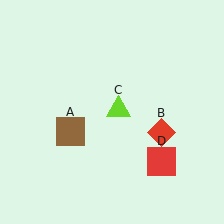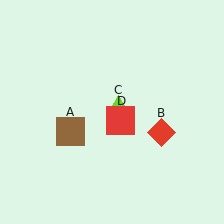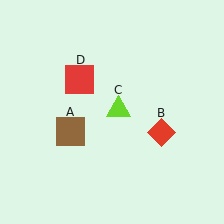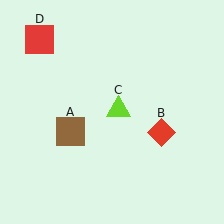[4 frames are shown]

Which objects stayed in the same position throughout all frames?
Brown square (object A) and red diamond (object B) and lime triangle (object C) remained stationary.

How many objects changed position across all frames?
1 object changed position: red square (object D).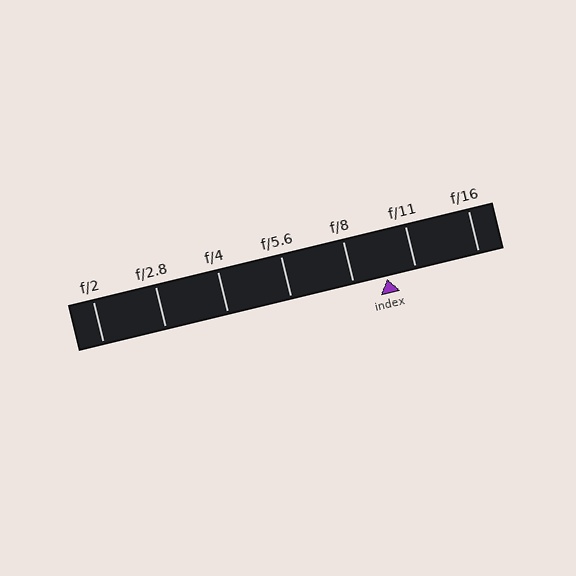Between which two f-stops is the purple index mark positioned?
The index mark is between f/8 and f/11.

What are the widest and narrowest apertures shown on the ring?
The widest aperture shown is f/2 and the narrowest is f/16.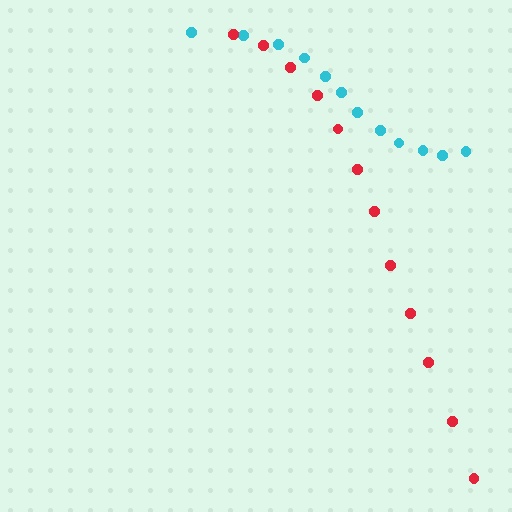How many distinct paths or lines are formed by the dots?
There are 2 distinct paths.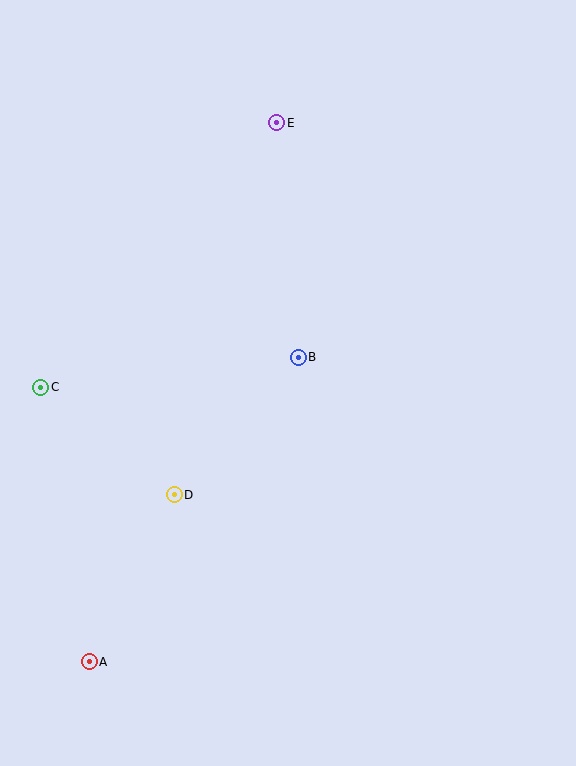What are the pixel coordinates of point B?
Point B is at (298, 357).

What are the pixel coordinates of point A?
Point A is at (89, 662).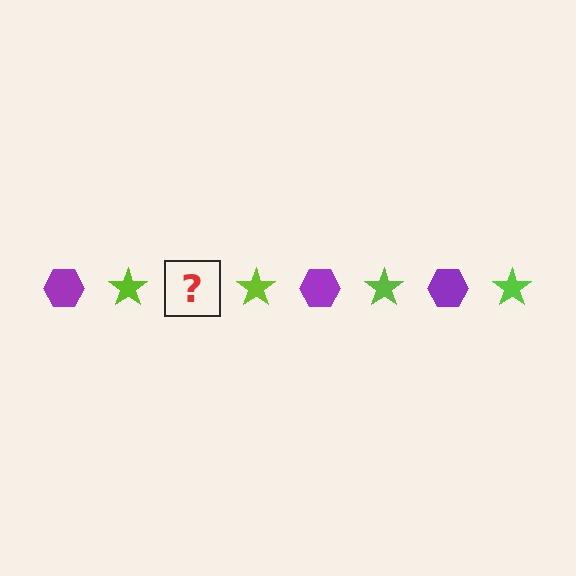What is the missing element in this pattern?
The missing element is a purple hexagon.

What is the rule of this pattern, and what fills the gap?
The rule is that the pattern alternates between purple hexagon and lime star. The gap should be filled with a purple hexagon.